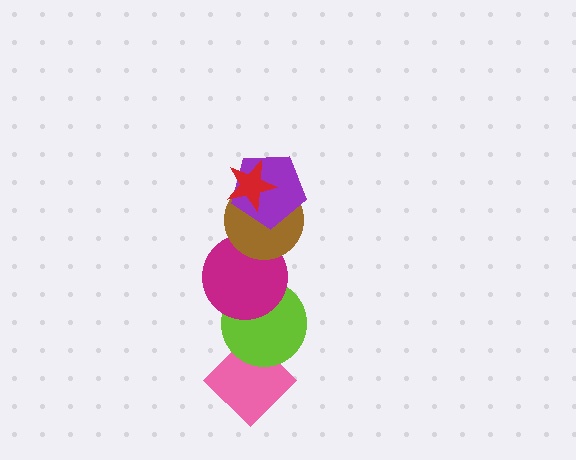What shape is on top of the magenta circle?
The brown circle is on top of the magenta circle.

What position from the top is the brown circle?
The brown circle is 3rd from the top.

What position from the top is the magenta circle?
The magenta circle is 4th from the top.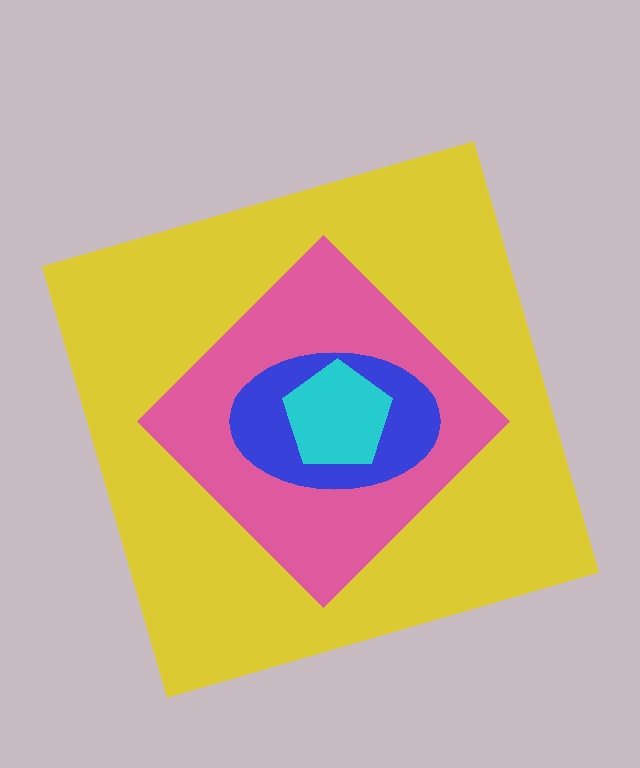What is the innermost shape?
The cyan pentagon.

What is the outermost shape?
The yellow square.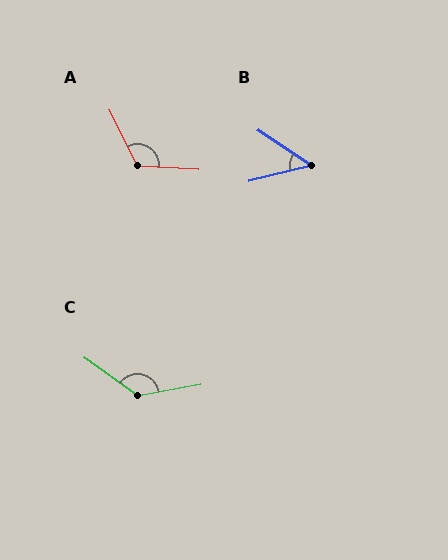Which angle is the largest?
C, at approximately 135 degrees.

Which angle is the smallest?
B, at approximately 47 degrees.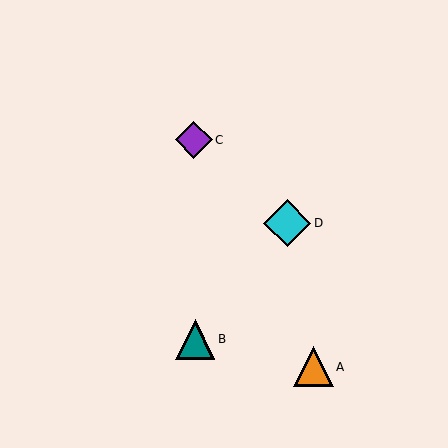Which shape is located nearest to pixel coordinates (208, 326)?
The teal triangle (labeled B) at (195, 339) is nearest to that location.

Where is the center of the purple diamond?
The center of the purple diamond is at (194, 140).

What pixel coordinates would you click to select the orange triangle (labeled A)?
Click at (313, 367) to select the orange triangle A.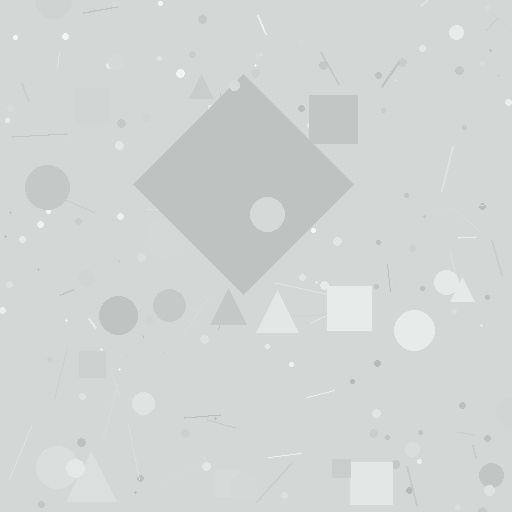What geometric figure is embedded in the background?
A diamond is embedded in the background.